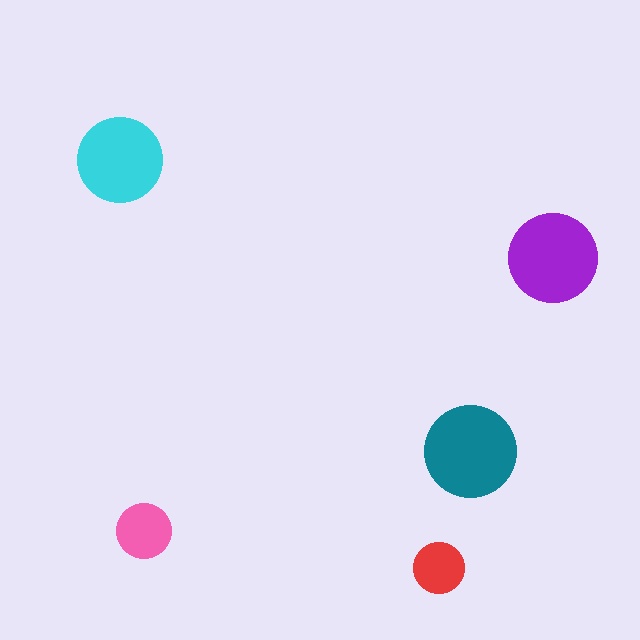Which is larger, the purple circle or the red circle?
The purple one.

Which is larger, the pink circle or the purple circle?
The purple one.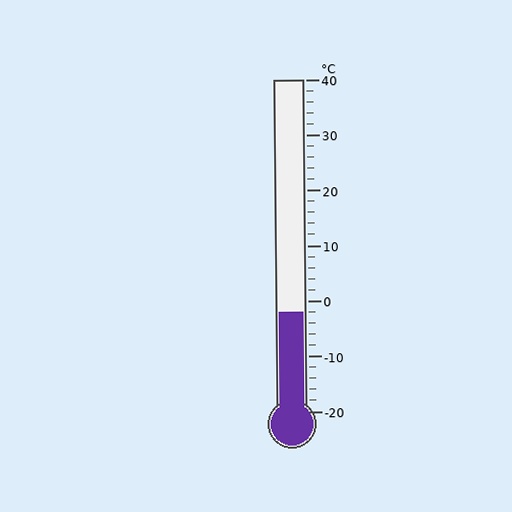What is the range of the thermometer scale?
The thermometer scale ranges from -20°C to 40°C.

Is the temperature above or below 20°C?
The temperature is below 20°C.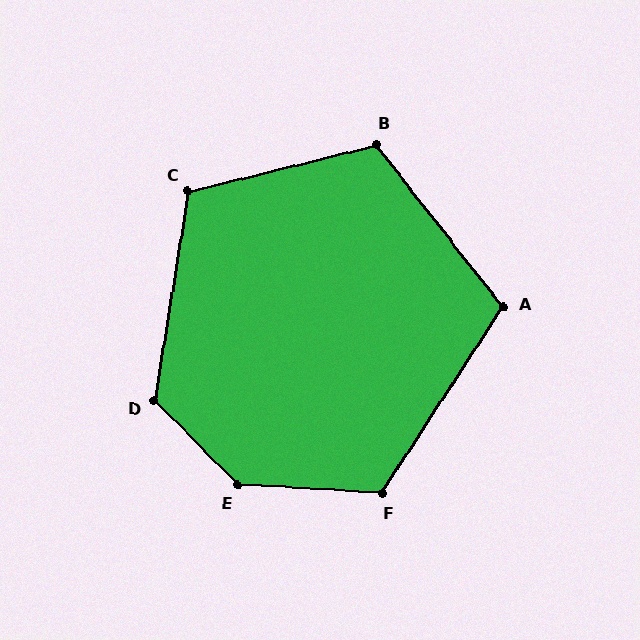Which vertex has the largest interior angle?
E, at approximately 138 degrees.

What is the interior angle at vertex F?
Approximately 120 degrees (obtuse).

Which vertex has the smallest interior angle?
A, at approximately 109 degrees.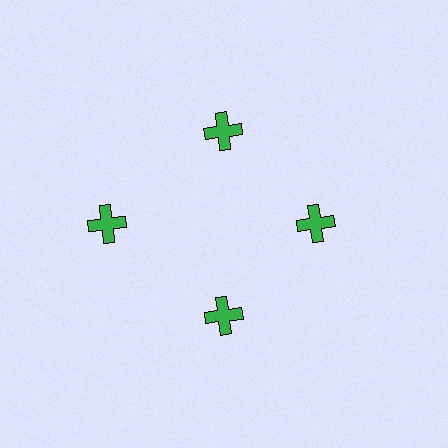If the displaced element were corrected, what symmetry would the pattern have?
It would have 4-fold rotational symmetry — the pattern would map onto itself every 90 degrees.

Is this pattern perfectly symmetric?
No. The 4 green crosses are arranged in a ring, but one element near the 9 o'clock position is pushed outward from the center, breaking the 4-fold rotational symmetry.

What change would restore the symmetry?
The symmetry would be restored by moving it inward, back onto the ring so that all 4 crosses sit at equal angles and equal distance from the center.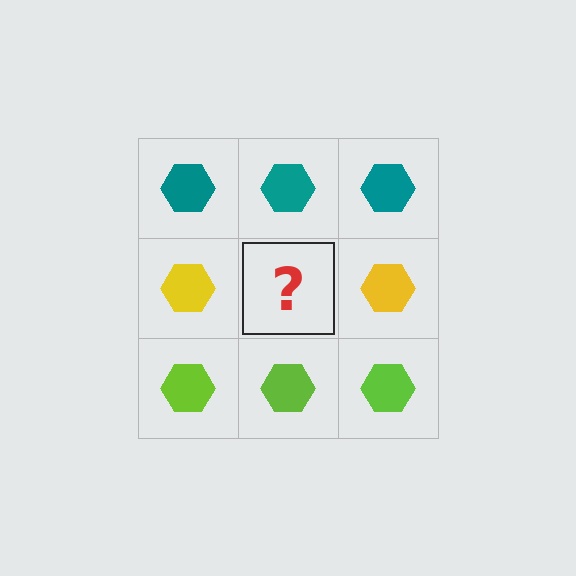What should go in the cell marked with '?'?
The missing cell should contain a yellow hexagon.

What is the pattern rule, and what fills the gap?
The rule is that each row has a consistent color. The gap should be filled with a yellow hexagon.